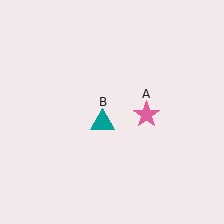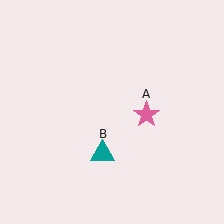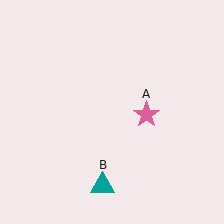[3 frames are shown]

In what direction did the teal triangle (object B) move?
The teal triangle (object B) moved down.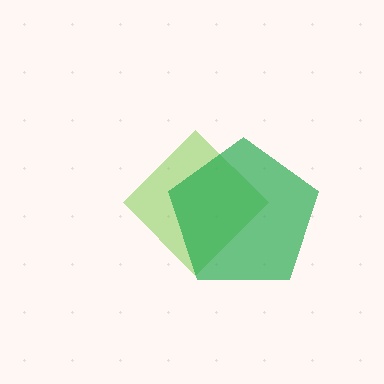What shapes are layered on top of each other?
The layered shapes are: a lime diamond, a green pentagon.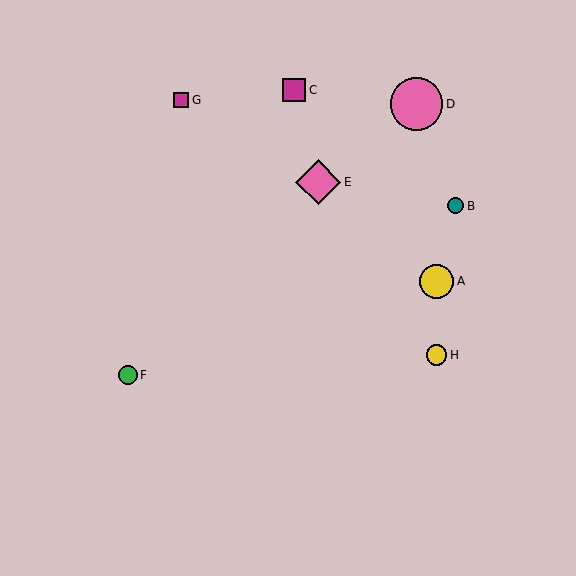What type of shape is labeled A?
Shape A is a yellow circle.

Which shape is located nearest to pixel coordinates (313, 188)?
The pink diamond (labeled E) at (318, 182) is nearest to that location.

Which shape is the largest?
The pink circle (labeled D) is the largest.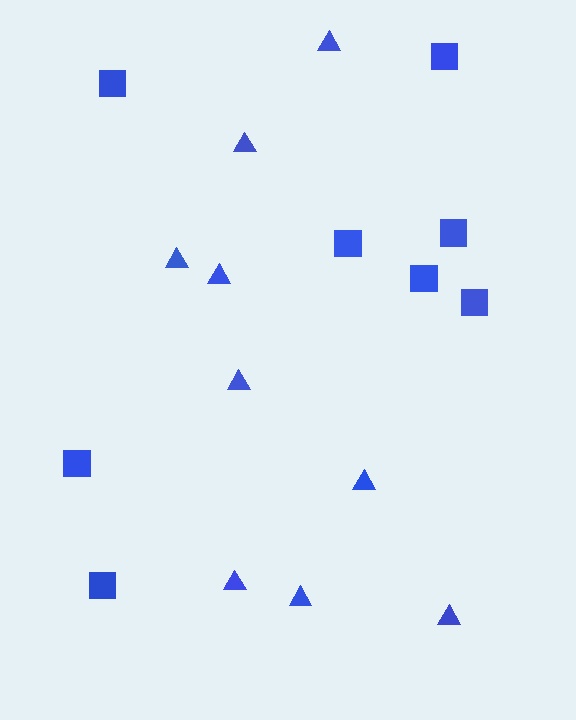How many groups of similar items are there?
There are 2 groups: one group of squares (8) and one group of triangles (9).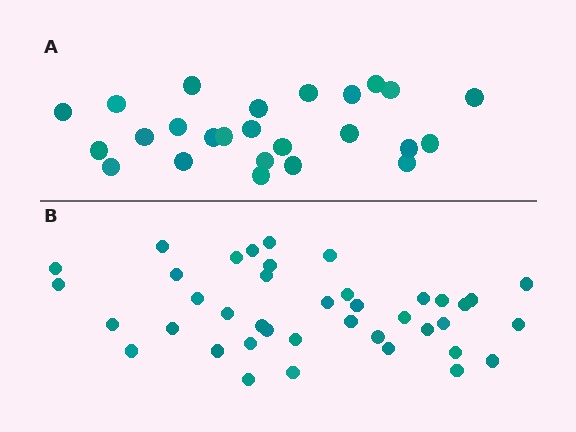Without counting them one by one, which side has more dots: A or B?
Region B (the bottom region) has more dots.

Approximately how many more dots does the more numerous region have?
Region B has approximately 15 more dots than region A.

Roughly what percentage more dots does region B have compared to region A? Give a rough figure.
About 60% more.